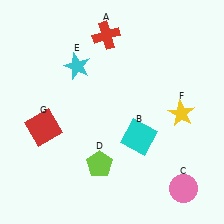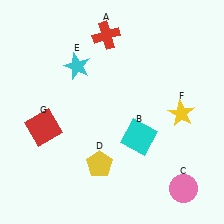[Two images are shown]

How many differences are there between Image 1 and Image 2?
There is 1 difference between the two images.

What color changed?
The pentagon (D) changed from lime in Image 1 to yellow in Image 2.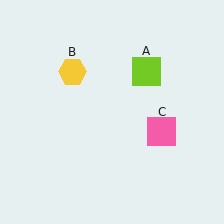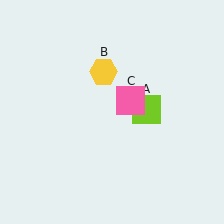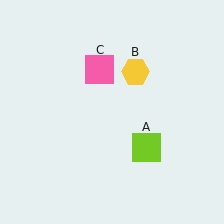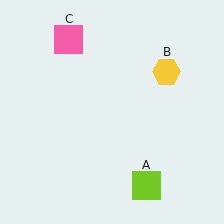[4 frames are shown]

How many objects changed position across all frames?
3 objects changed position: lime square (object A), yellow hexagon (object B), pink square (object C).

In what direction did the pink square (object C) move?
The pink square (object C) moved up and to the left.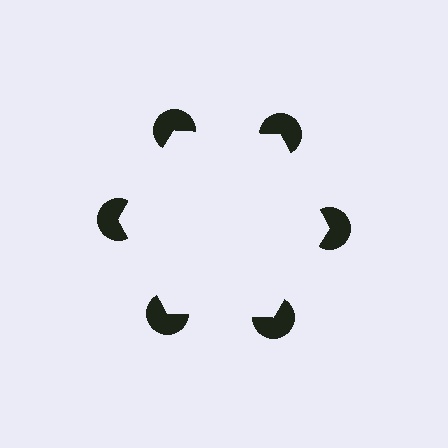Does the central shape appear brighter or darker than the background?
It typically appears slightly brighter than the background, even though no actual brightness change is drawn.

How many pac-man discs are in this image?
There are 6 — one at each vertex of the illusory hexagon.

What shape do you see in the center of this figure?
An illusory hexagon — its edges are inferred from the aligned wedge cuts in the pac-man discs, not physically drawn.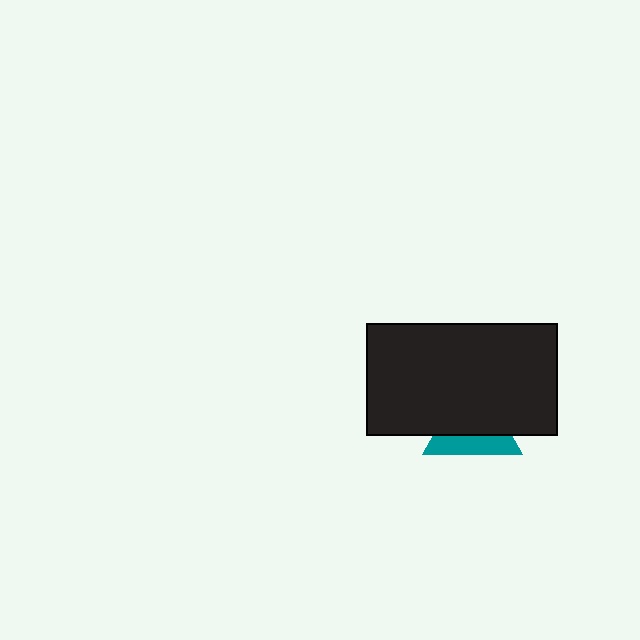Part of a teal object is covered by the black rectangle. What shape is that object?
It is a triangle.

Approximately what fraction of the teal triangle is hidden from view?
Roughly 60% of the teal triangle is hidden behind the black rectangle.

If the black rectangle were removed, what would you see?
You would see the complete teal triangle.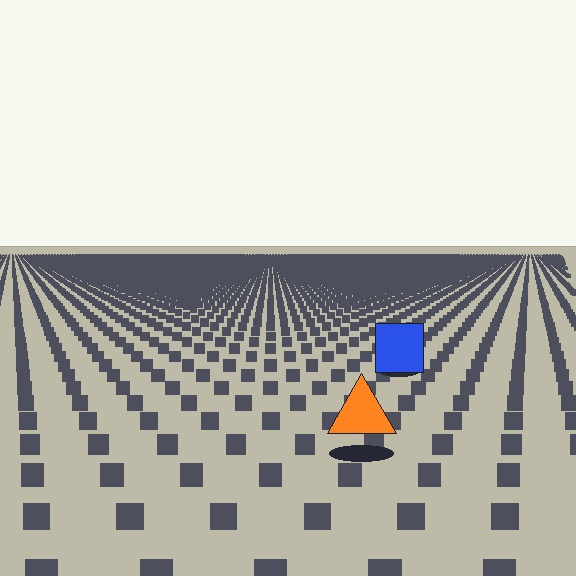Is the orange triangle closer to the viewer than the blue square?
Yes. The orange triangle is closer — you can tell from the texture gradient: the ground texture is coarser near it.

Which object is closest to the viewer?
The orange triangle is closest. The texture marks near it are larger and more spread out.